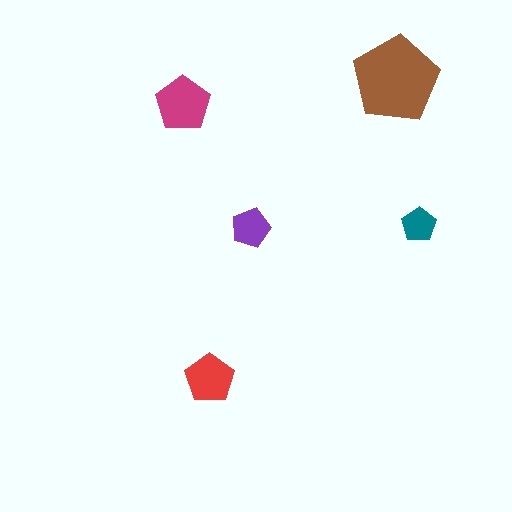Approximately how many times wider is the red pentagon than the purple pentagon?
About 1.5 times wider.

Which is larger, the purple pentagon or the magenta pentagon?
The magenta one.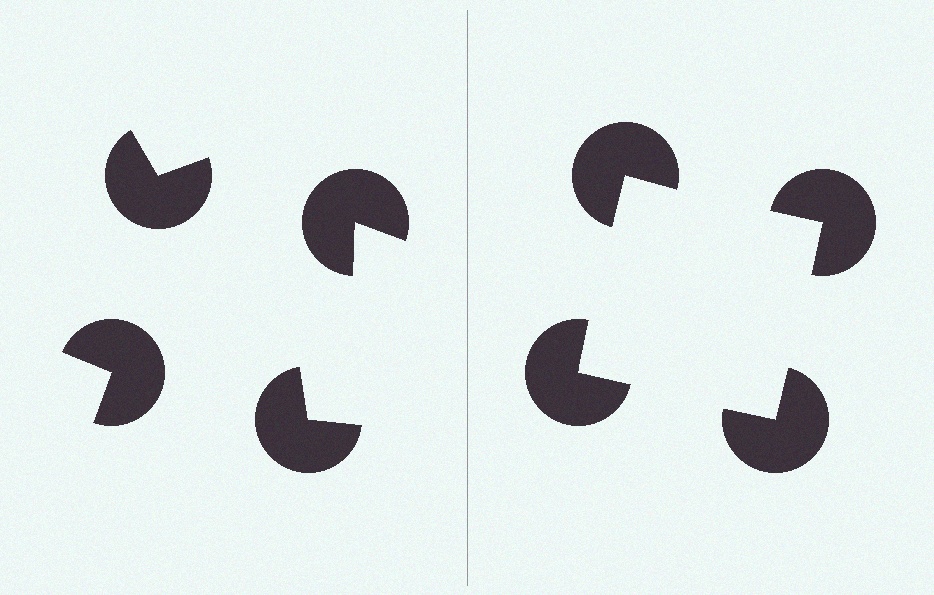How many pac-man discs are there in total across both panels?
8 — 4 on each side.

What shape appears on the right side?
An illusory square.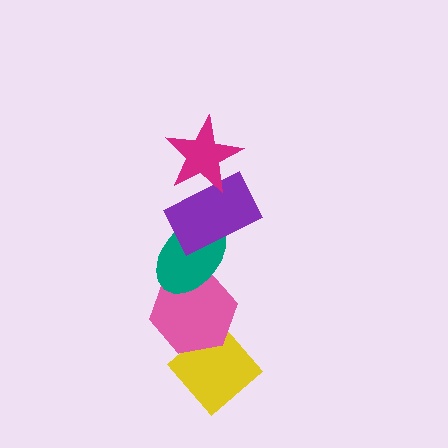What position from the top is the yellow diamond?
The yellow diamond is 5th from the top.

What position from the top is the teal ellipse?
The teal ellipse is 3rd from the top.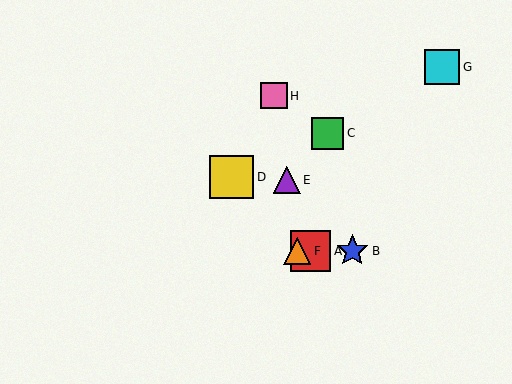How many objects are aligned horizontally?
3 objects (A, B, F) are aligned horizontally.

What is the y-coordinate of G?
Object G is at y≈67.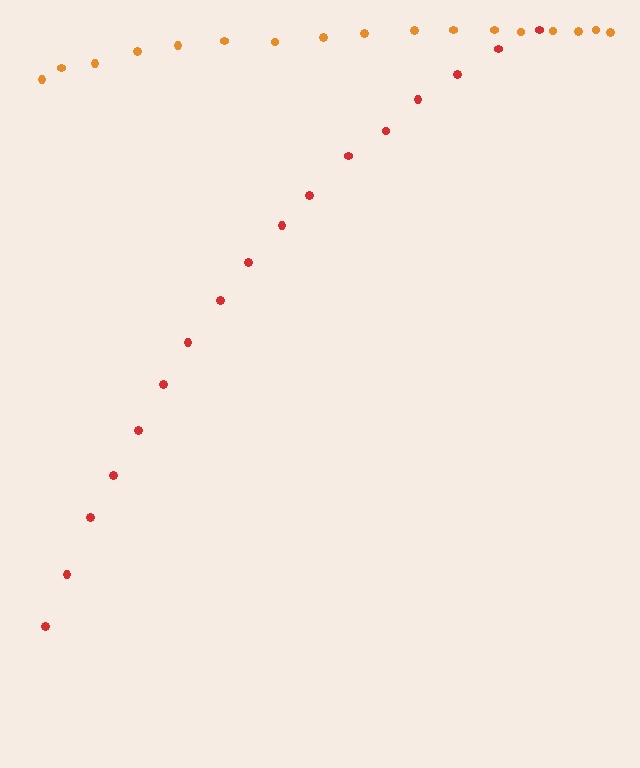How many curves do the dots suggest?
There are 2 distinct paths.